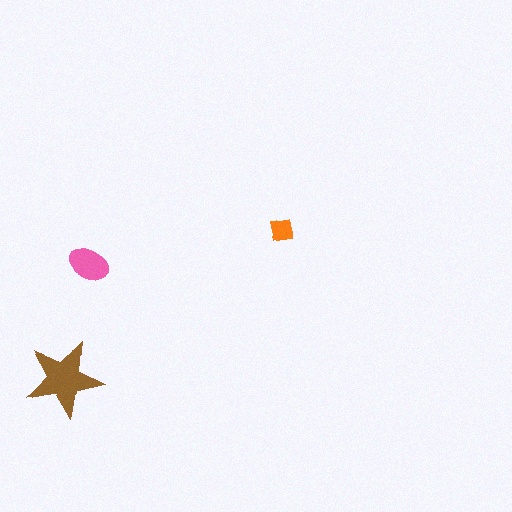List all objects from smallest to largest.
The orange square, the pink ellipse, the brown star.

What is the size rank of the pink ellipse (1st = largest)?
2nd.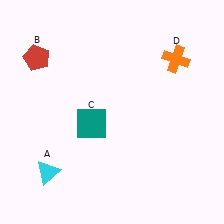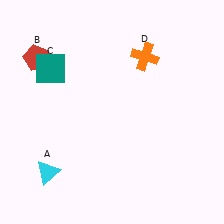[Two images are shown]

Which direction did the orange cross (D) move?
The orange cross (D) moved left.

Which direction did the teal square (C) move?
The teal square (C) moved up.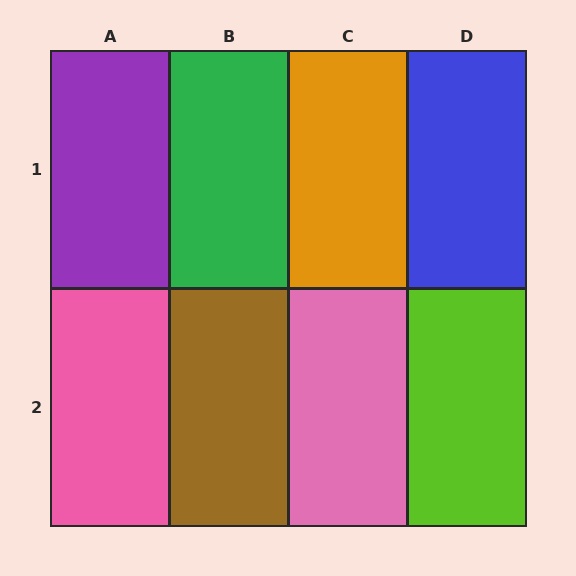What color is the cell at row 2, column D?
Lime.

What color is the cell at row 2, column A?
Pink.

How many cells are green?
1 cell is green.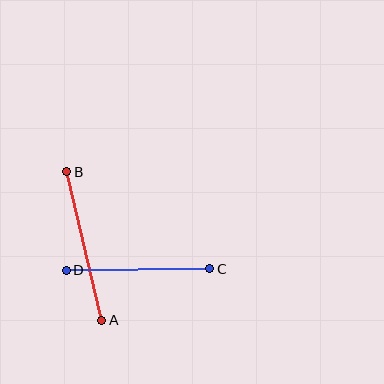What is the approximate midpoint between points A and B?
The midpoint is at approximately (84, 246) pixels.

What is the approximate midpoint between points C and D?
The midpoint is at approximately (138, 269) pixels.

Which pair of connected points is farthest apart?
Points A and B are farthest apart.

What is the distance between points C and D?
The distance is approximately 143 pixels.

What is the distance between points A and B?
The distance is approximately 153 pixels.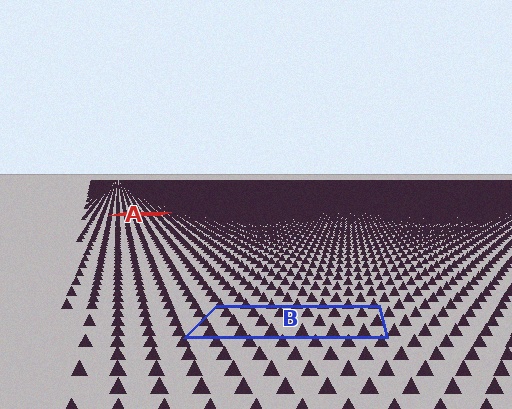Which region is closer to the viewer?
Region B is closer. The texture elements there are larger and more spread out.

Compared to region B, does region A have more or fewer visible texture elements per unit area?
Region A has more texture elements per unit area — they are packed more densely because it is farther away.